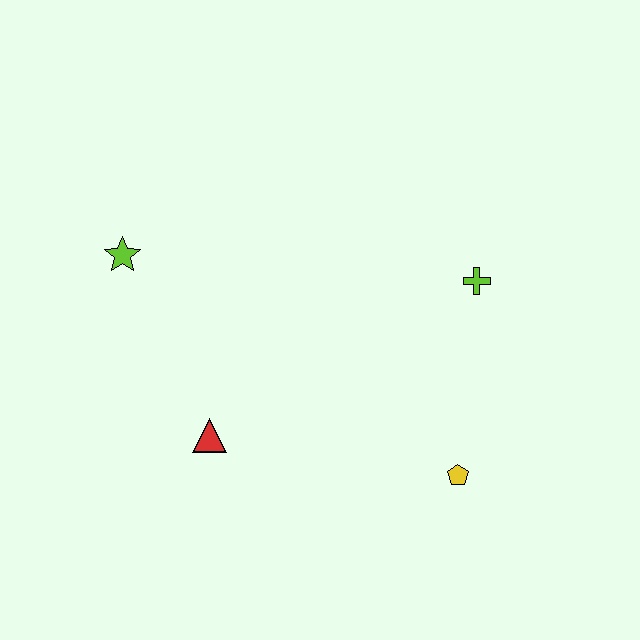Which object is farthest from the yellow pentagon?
The lime star is farthest from the yellow pentagon.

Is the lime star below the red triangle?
No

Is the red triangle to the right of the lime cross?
No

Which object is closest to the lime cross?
The yellow pentagon is closest to the lime cross.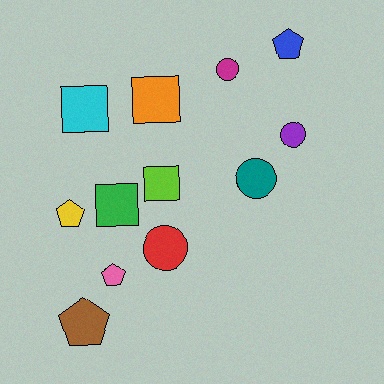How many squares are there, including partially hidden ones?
There are 4 squares.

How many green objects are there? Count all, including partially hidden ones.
There is 1 green object.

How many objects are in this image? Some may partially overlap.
There are 12 objects.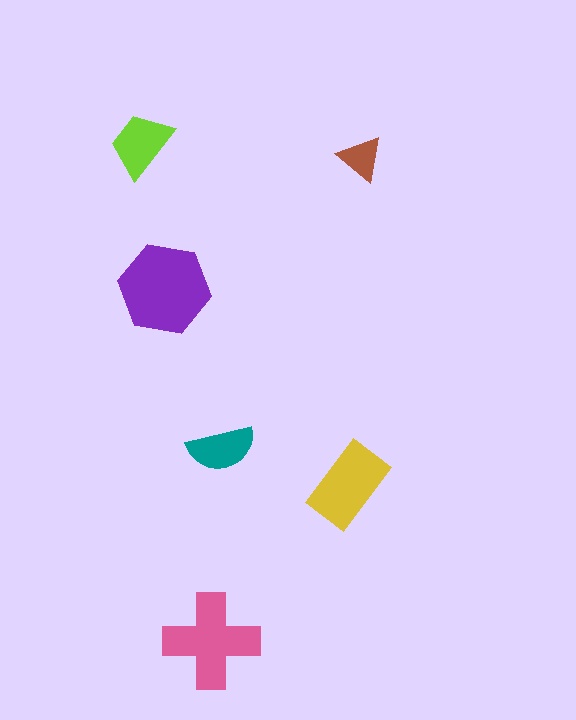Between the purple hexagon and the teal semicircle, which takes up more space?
The purple hexagon.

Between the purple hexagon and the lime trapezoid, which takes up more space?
The purple hexagon.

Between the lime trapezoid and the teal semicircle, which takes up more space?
The lime trapezoid.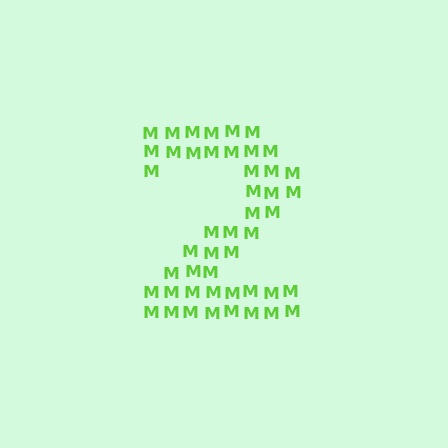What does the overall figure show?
The overall figure shows the digit 2.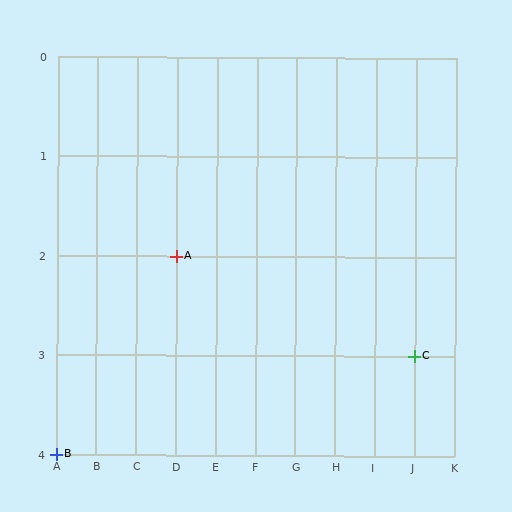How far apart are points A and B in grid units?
Points A and B are 3 columns and 2 rows apart (about 3.6 grid units diagonally).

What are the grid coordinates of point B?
Point B is at grid coordinates (A, 4).